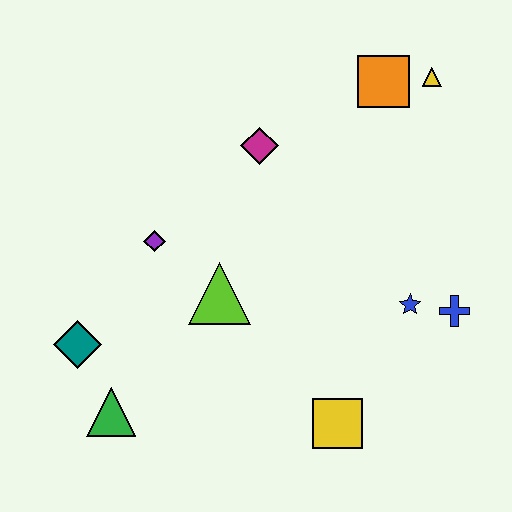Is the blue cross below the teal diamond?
No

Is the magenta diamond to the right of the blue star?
No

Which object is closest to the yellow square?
The blue star is closest to the yellow square.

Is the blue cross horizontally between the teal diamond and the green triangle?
No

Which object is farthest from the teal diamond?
The yellow triangle is farthest from the teal diamond.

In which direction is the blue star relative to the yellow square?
The blue star is above the yellow square.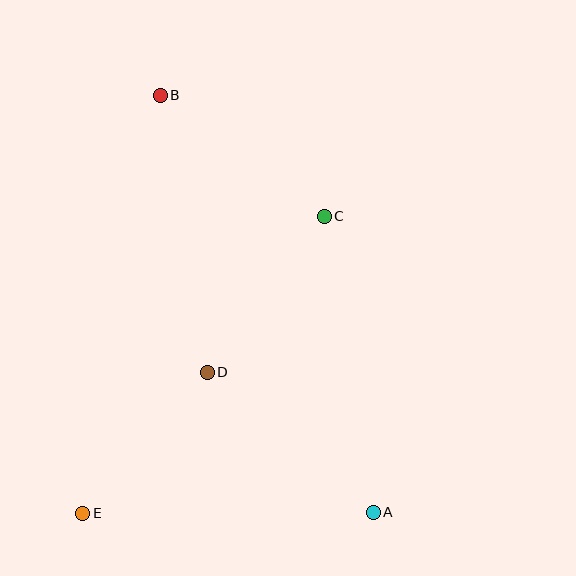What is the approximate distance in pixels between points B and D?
The distance between B and D is approximately 281 pixels.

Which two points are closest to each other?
Points D and E are closest to each other.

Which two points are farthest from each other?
Points A and B are farthest from each other.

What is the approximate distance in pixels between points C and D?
The distance between C and D is approximately 195 pixels.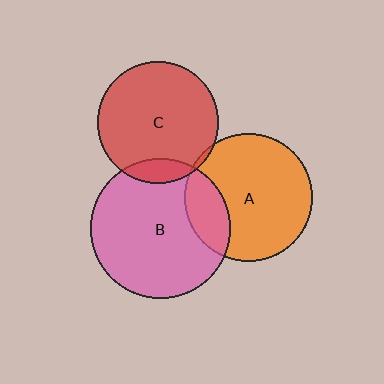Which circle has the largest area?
Circle B (pink).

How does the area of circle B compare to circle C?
Approximately 1.3 times.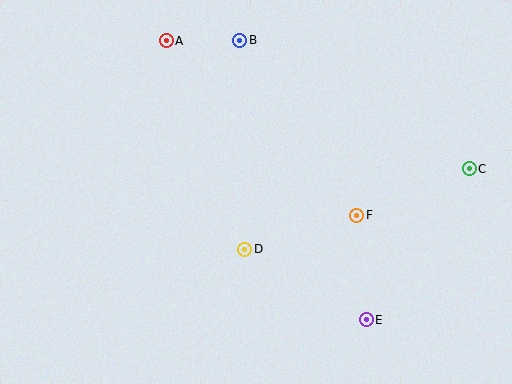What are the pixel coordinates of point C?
Point C is at (469, 169).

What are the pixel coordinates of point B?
Point B is at (240, 40).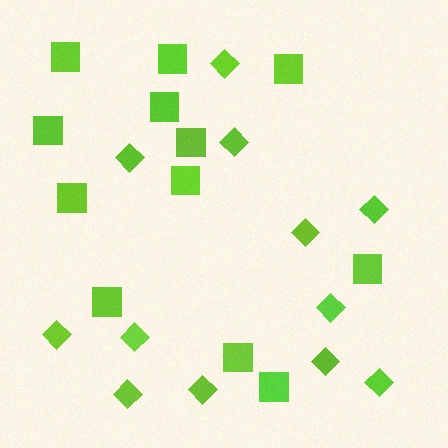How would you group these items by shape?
There are 2 groups: one group of diamonds (12) and one group of squares (12).